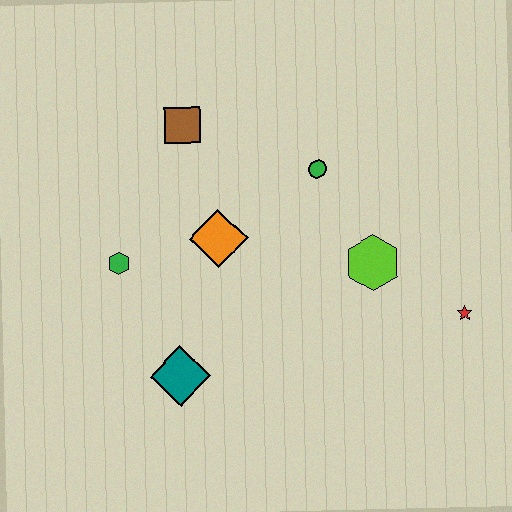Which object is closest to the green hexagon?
The orange diamond is closest to the green hexagon.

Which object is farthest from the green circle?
The teal diamond is farthest from the green circle.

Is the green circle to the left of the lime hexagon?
Yes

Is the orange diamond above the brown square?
No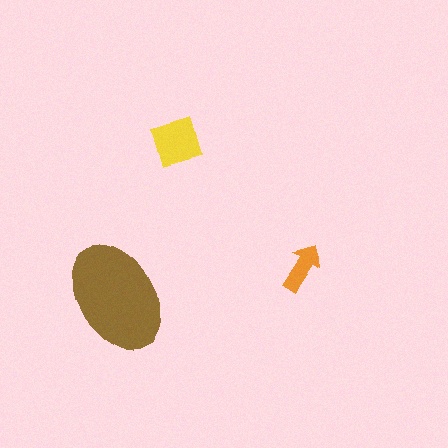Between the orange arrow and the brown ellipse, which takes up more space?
The brown ellipse.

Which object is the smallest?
The orange arrow.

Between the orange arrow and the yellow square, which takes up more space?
The yellow square.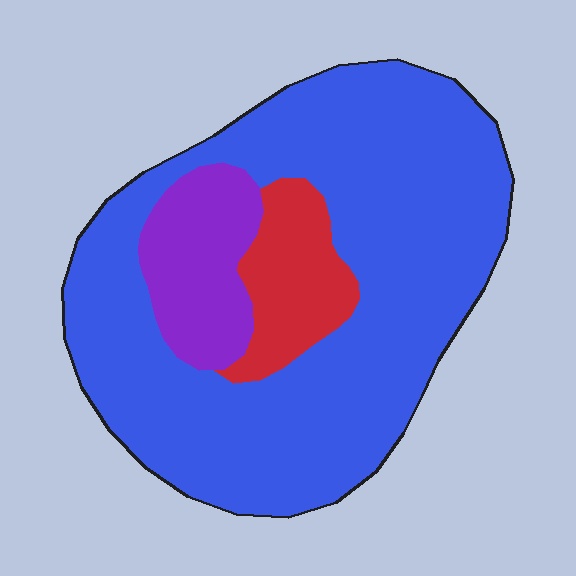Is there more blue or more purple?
Blue.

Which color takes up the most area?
Blue, at roughly 75%.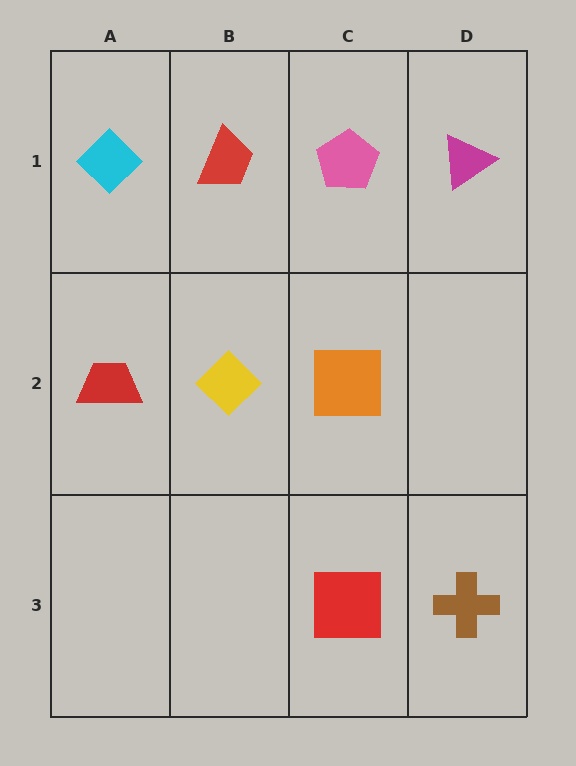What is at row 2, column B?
A yellow diamond.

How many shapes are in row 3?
2 shapes.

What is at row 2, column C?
An orange square.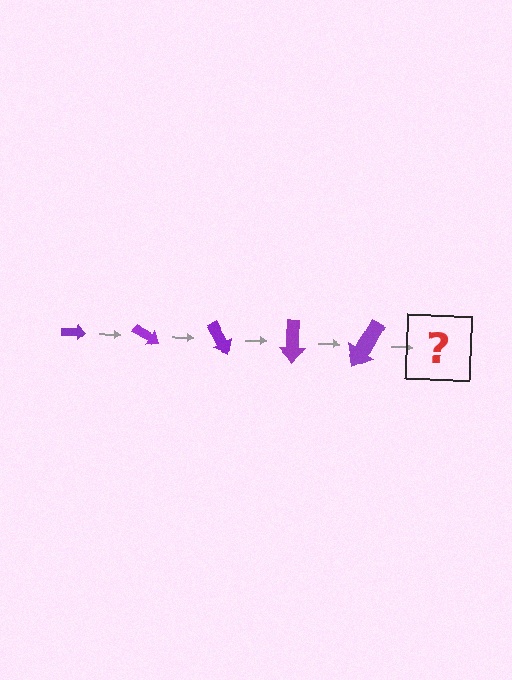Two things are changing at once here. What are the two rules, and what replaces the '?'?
The two rules are that the arrow grows larger each step and it rotates 30 degrees each step. The '?' should be an arrow, larger than the previous one and rotated 150 degrees from the start.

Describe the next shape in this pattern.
It should be an arrow, larger than the previous one and rotated 150 degrees from the start.